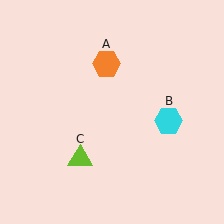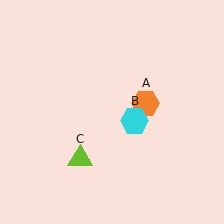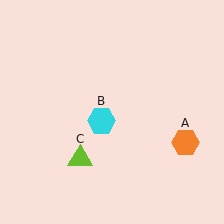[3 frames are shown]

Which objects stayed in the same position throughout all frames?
Lime triangle (object C) remained stationary.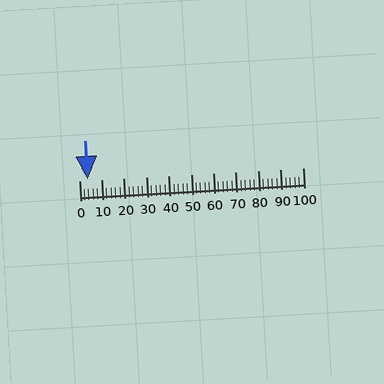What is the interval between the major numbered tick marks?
The major tick marks are spaced 10 units apart.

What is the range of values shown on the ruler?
The ruler shows values from 0 to 100.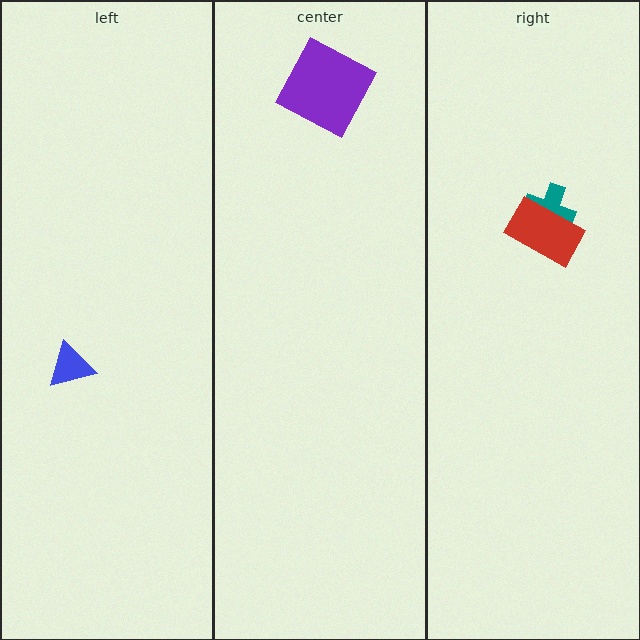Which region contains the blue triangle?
The left region.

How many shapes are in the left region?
1.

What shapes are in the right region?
The teal cross, the red rectangle.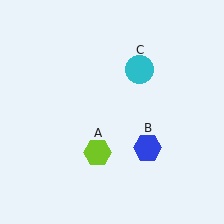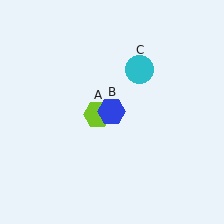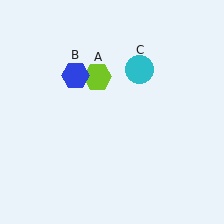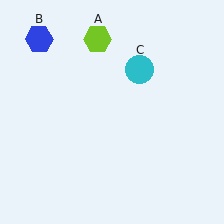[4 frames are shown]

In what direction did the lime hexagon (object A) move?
The lime hexagon (object A) moved up.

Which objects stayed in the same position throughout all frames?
Cyan circle (object C) remained stationary.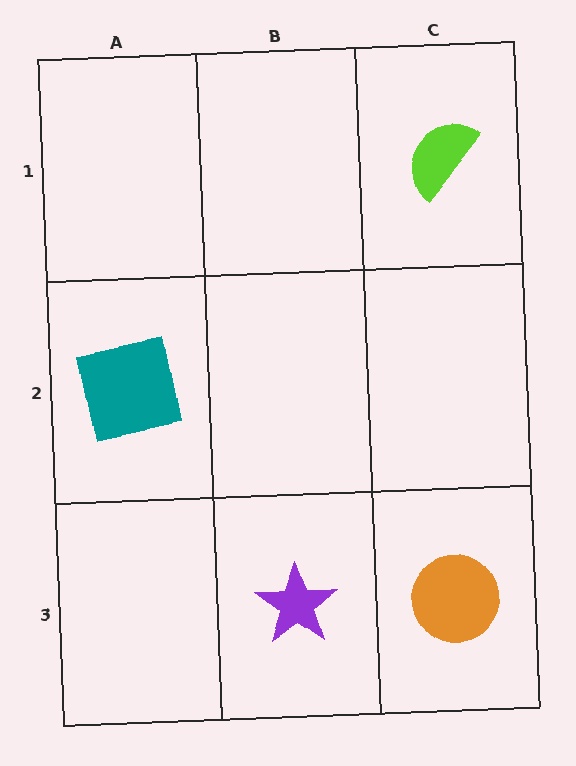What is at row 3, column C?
An orange circle.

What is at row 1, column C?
A lime semicircle.